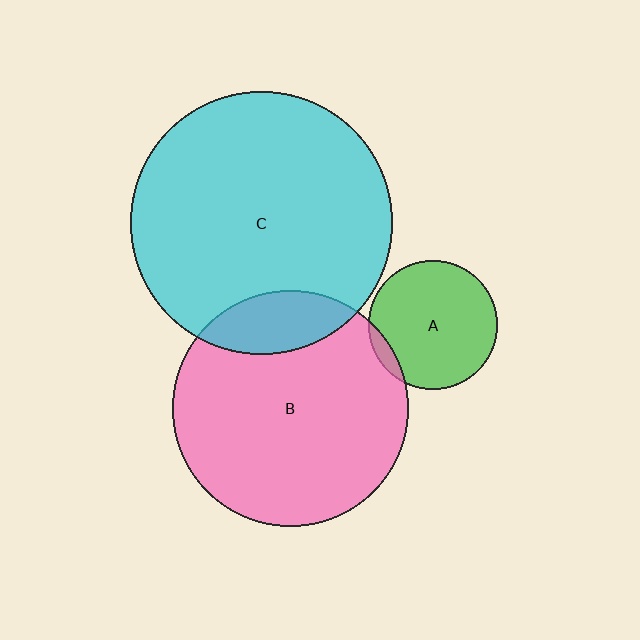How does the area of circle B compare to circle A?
Approximately 3.4 times.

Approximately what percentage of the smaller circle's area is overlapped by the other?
Approximately 15%.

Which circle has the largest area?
Circle C (cyan).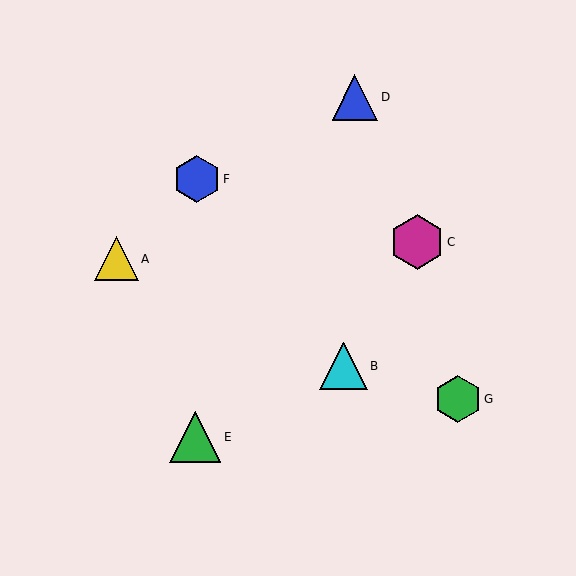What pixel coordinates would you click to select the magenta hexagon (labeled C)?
Click at (417, 242) to select the magenta hexagon C.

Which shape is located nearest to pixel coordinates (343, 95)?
The blue triangle (labeled D) at (355, 97) is nearest to that location.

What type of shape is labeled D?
Shape D is a blue triangle.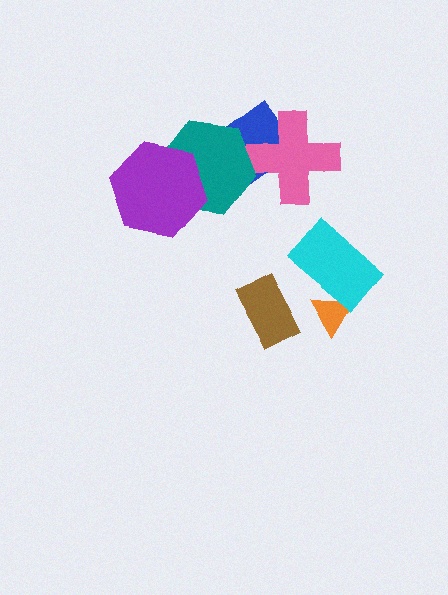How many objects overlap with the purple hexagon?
1 object overlaps with the purple hexagon.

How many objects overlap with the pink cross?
1 object overlaps with the pink cross.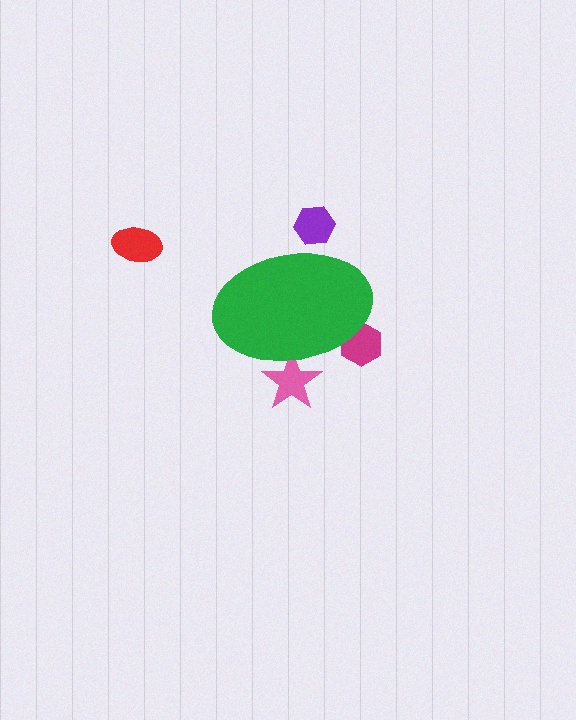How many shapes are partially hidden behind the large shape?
3 shapes are partially hidden.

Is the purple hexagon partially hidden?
Yes, the purple hexagon is partially hidden behind the green ellipse.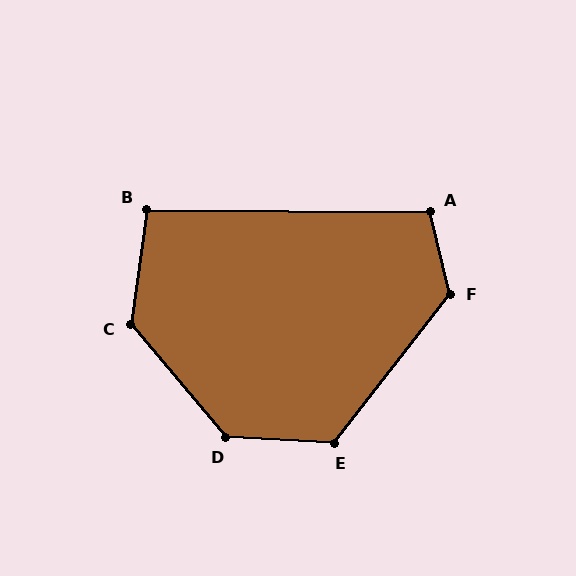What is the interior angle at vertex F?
Approximately 129 degrees (obtuse).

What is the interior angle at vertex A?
Approximately 103 degrees (obtuse).